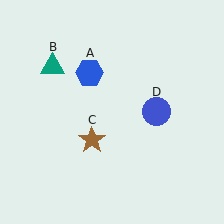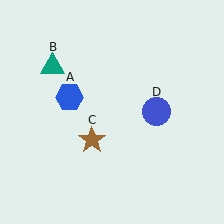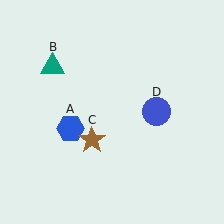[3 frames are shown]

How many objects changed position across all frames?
1 object changed position: blue hexagon (object A).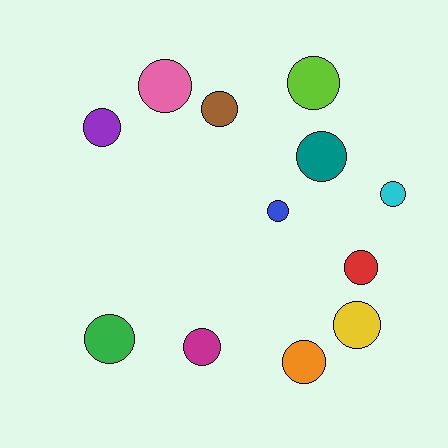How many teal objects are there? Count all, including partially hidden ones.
There is 1 teal object.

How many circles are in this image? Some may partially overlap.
There are 12 circles.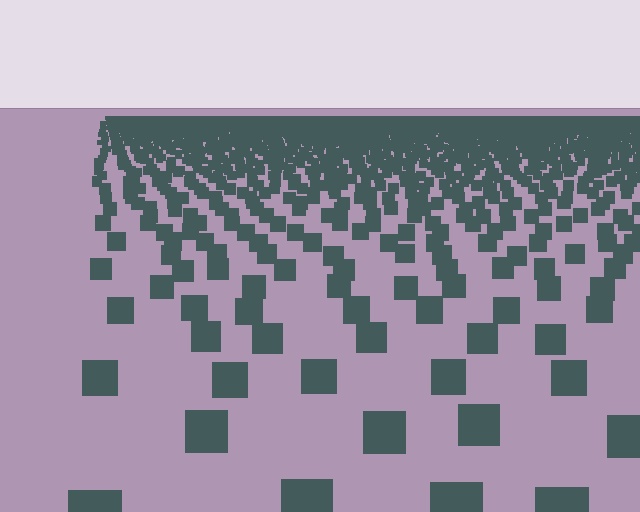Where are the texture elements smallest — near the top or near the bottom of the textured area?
Near the top.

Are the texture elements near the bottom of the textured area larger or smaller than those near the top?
Larger. Near the bottom, elements are closer to the viewer and appear at a bigger on-screen size.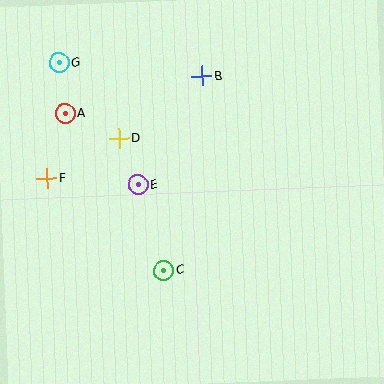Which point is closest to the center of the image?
Point E at (138, 185) is closest to the center.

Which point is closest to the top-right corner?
Point B is closest to the top-right corner.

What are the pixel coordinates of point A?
Point A is at (65, 114).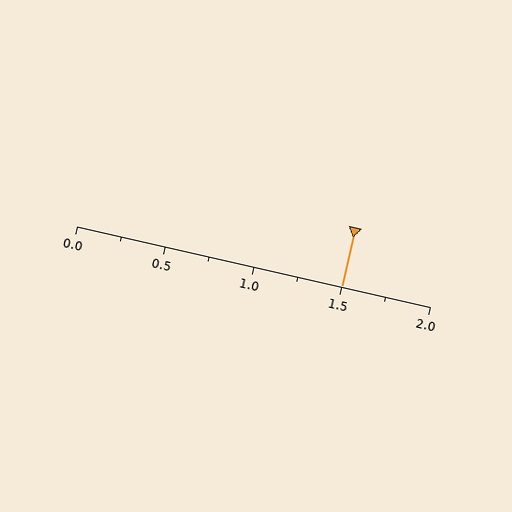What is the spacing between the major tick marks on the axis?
The major ticks are spaced 0.5 apart.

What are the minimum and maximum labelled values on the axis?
The axis runs from 0.0 to 2.0.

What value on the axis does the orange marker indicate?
The marker indicates approximately 1.5.